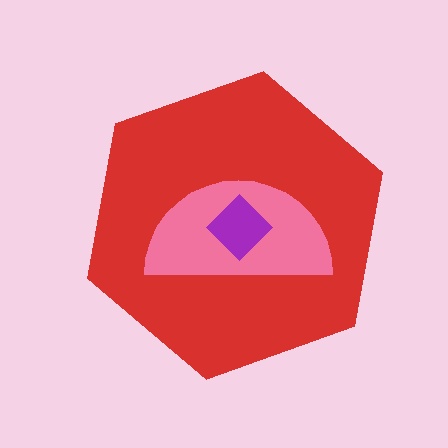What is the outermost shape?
The red hexagon.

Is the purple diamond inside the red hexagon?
Yes.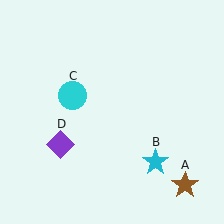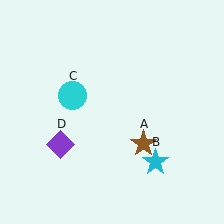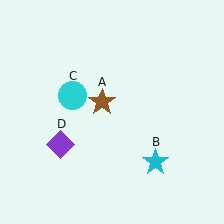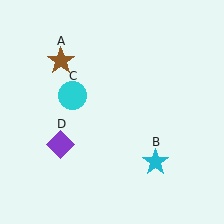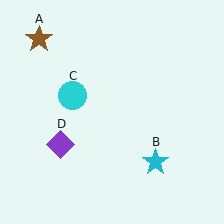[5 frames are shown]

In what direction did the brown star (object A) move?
The brown star (object A) moved up and to the left.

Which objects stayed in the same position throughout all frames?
Cyan star (object B) and cyan circle (object C) and purple diamond (object D) remained stationary.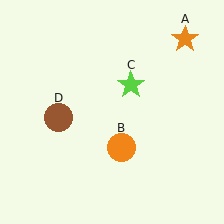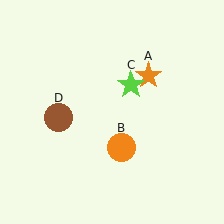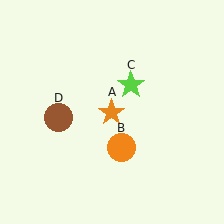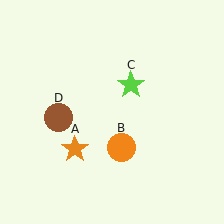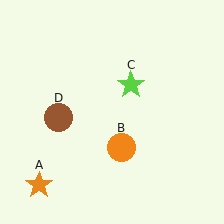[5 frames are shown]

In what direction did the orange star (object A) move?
The orange star (object A) moved down and to the left.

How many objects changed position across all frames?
1 object changed position: orange star (object A).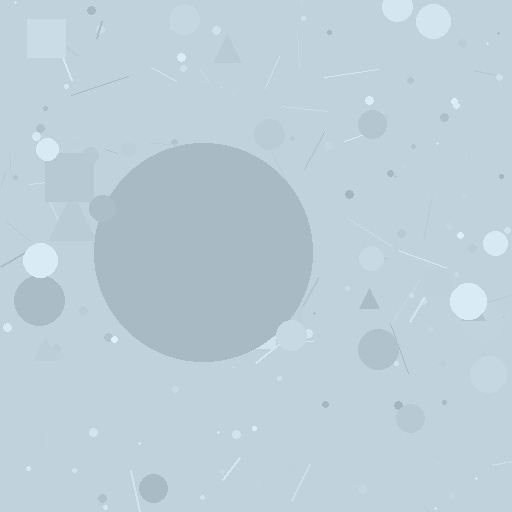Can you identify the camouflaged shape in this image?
The camouflaged shape is a circle.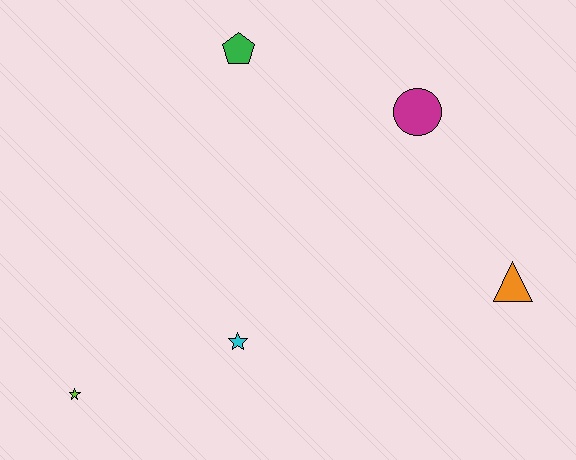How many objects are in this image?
There are 5 objects.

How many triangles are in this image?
There is 1 triangle.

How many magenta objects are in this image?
There is 1 magenta object.